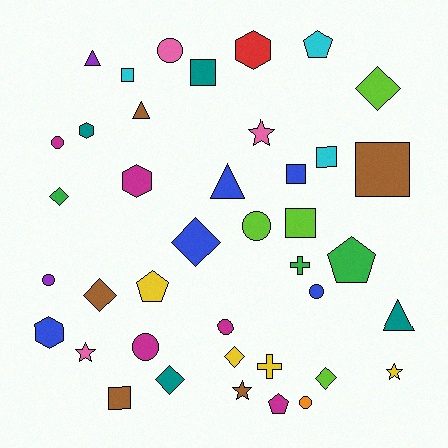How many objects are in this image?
There are 40 objects.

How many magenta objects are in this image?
There are 5 magenta objects.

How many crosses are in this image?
There are 2 crosses.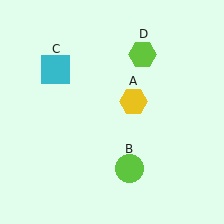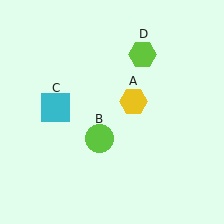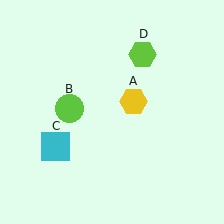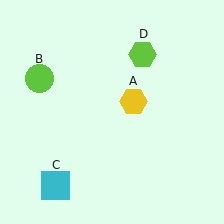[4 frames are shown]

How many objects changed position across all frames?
2 objects changed position: lime circle (object B), cyan square (object C).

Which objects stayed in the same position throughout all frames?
Yellow hexagon (object A) and lime hexagon (object D) remained stationary.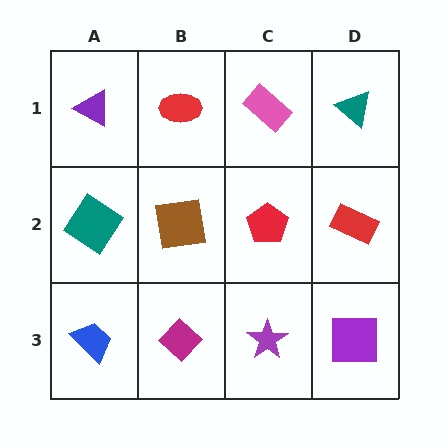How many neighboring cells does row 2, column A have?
3.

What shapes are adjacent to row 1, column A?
A teal diamond (row 2, column A), a red ellipse (row 1, column B).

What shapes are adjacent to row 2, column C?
A pink rectangle (row 1, column C), a purple star (row 3, column C), a brown square (row 2, column B), a red rectangle (row 2, column D).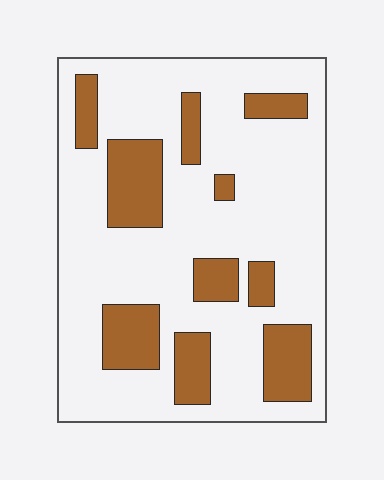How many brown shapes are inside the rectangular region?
10.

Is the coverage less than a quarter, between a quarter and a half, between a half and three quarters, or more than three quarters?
Less than a quarter.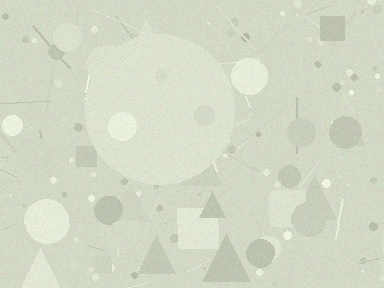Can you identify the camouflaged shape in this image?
The camouflaged shape is a circle.